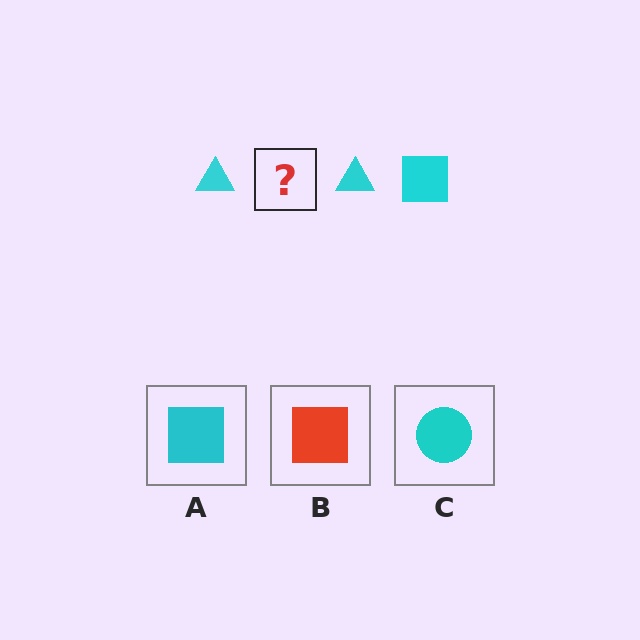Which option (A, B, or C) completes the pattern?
A.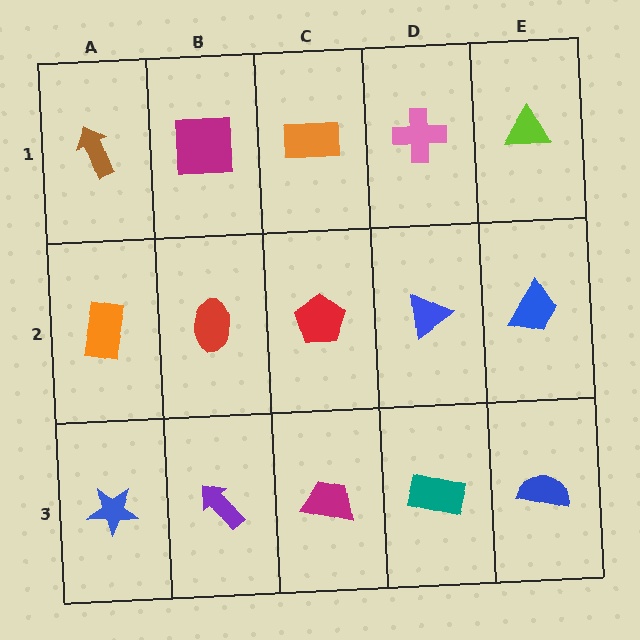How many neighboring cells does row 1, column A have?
2.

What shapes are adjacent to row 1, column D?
A blue triangle (row 2, column D), an orange rectangle (row 1, column C), a lime triangle (row 1, column E).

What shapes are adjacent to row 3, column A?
An orange rectangle (row 2, column A), a purple arrow (row 3, column B).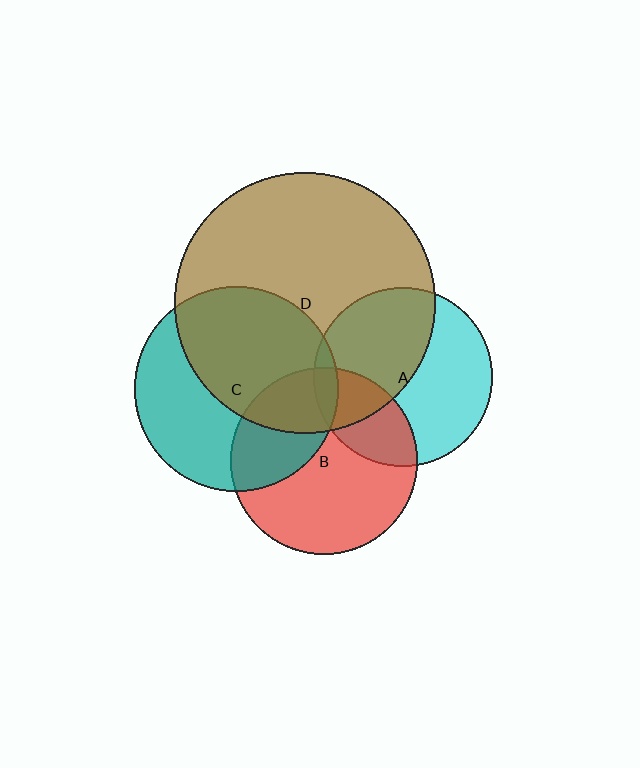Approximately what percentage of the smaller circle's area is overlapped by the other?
Approximately 5%.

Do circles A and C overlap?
Yes.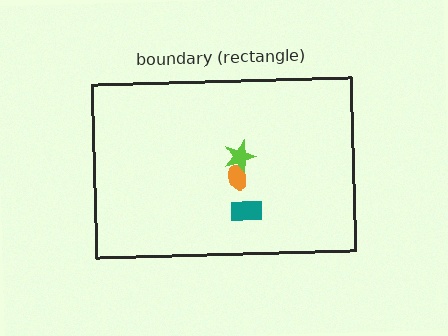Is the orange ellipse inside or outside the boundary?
Inside.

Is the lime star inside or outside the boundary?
Inside.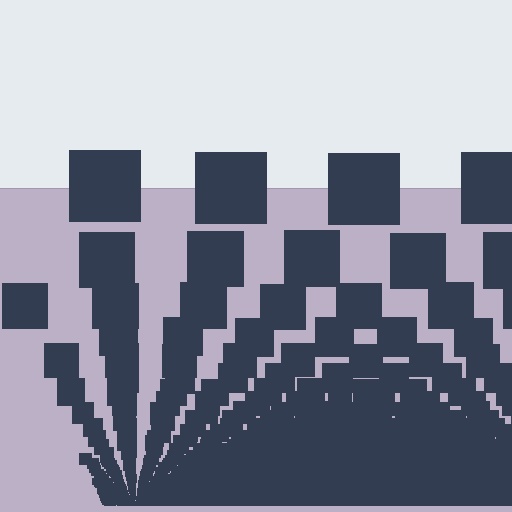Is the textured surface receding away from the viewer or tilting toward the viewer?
The surface appears to tilt toward the viewer. Texture elements get larger and sparser toward the top.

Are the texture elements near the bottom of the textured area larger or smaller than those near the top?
Smaller. The gradient is inverted — elements near the bottom are smaller and denser.